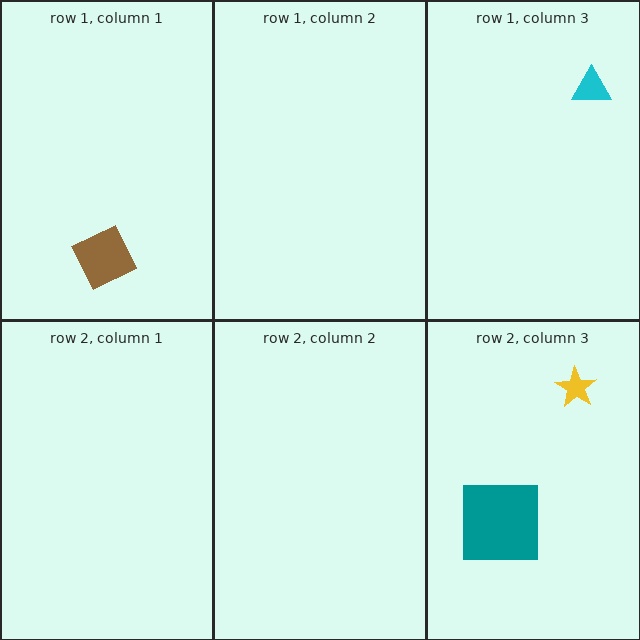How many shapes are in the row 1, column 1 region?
1.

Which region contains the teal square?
The row 2, column 3 region.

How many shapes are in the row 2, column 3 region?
2.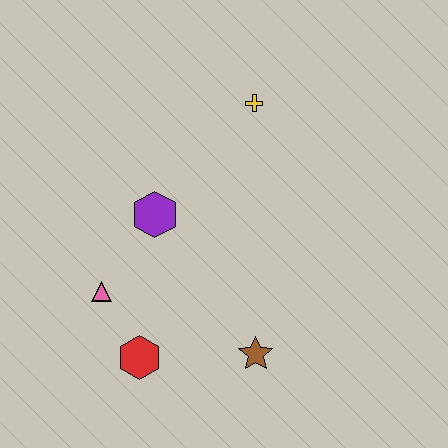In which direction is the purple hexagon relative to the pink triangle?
The purple hexagon is above the pink triangle.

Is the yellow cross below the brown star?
No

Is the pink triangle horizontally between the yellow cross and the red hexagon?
No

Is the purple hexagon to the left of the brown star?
Yes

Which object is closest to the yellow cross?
The purple hexagon is closest to the yellow cross.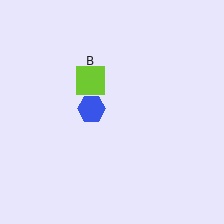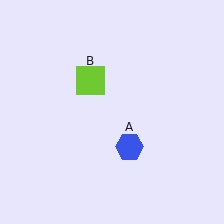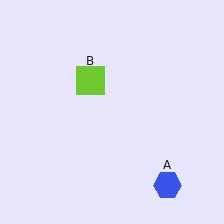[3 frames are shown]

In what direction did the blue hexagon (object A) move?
The blue hexagon (object A) moved down and to the right.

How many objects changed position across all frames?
1 object changed position: blue hexagon (object A).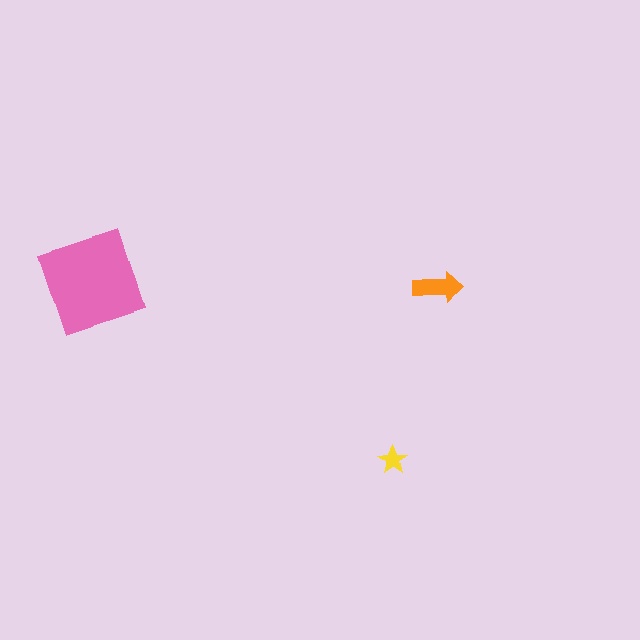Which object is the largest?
The pink diamond.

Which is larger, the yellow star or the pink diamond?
The pink diamond.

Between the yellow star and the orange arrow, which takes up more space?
The orange arrow.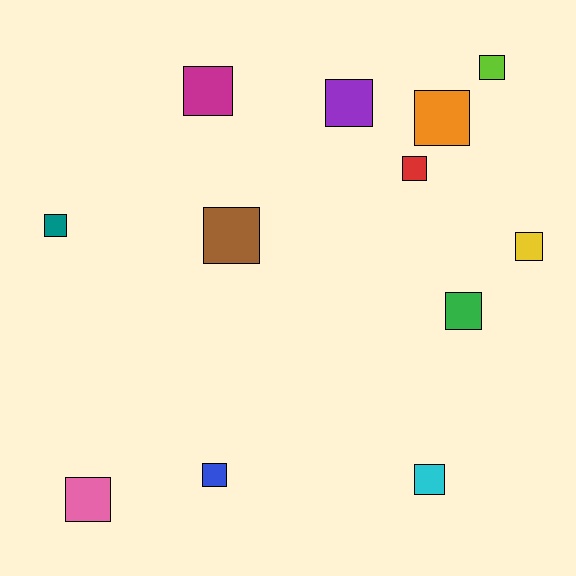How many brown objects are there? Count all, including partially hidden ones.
There is 1 brown object.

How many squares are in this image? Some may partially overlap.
There are 12 squares.